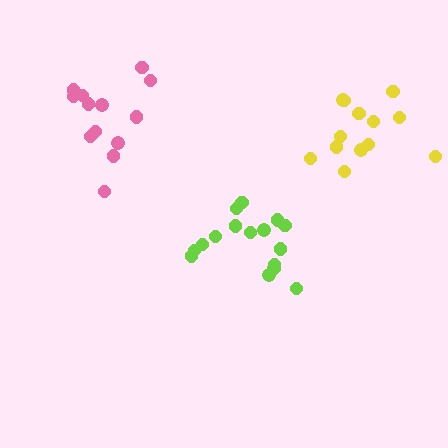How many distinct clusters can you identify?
There are 3 distinct clusters.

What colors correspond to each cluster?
The clusters are colored: lime, yellow, pink.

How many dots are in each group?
Group 1: 16 dots, Group 2: 13 dots, Group 3: 13 dots (42 total).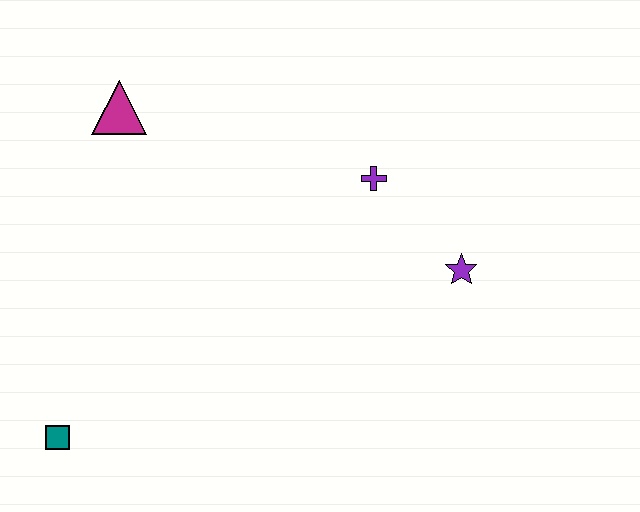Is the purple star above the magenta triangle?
No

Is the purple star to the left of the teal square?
No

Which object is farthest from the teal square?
The purple star is farthest from the teal square.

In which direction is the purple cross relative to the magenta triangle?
The purple cross is to the right of the magenta triangle.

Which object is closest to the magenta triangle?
The purple cross is closest to the magenta triangle.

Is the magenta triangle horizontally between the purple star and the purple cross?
No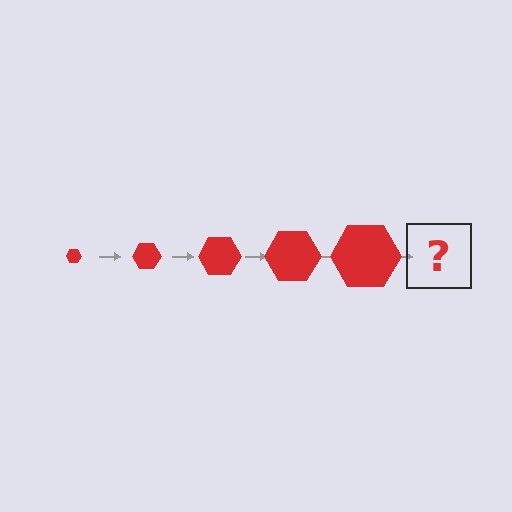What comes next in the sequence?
The next element should be a red hexagon, larger than the previous one.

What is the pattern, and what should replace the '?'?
The pattern is that the hexagon gets progressively larger each step. The '?' should be a red hexagon, larger than the previous one.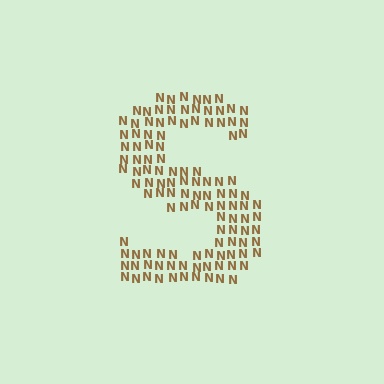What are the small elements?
The small elements are letter N's.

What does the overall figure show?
The overall figure shows the letter S.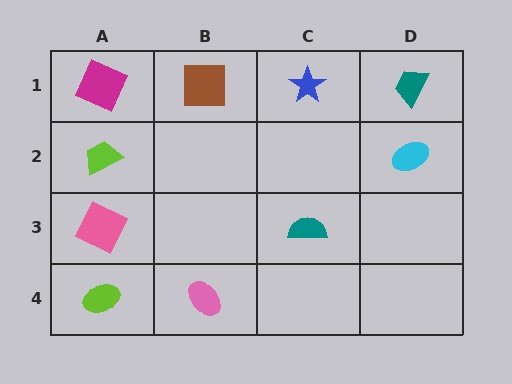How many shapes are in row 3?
2 shapes.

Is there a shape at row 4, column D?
No, that cell is empty.